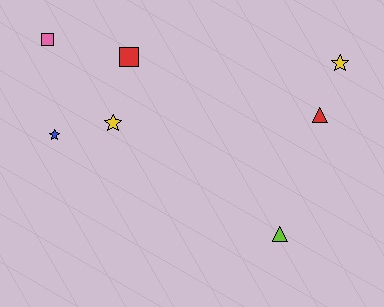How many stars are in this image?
There are 3 stars.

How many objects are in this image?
There are 7 objects.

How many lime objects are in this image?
There is 1 lime object.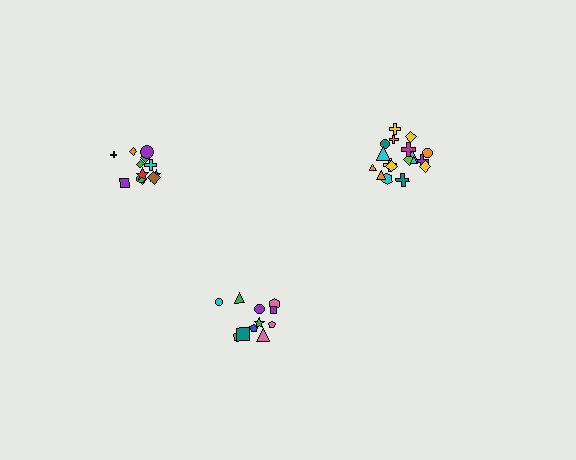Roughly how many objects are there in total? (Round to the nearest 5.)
Roughly 40 objects in total.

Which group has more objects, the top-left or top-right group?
The top-right group.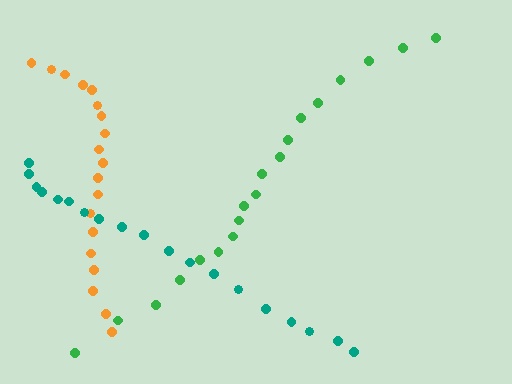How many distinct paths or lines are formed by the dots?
There are 3 distinct paths.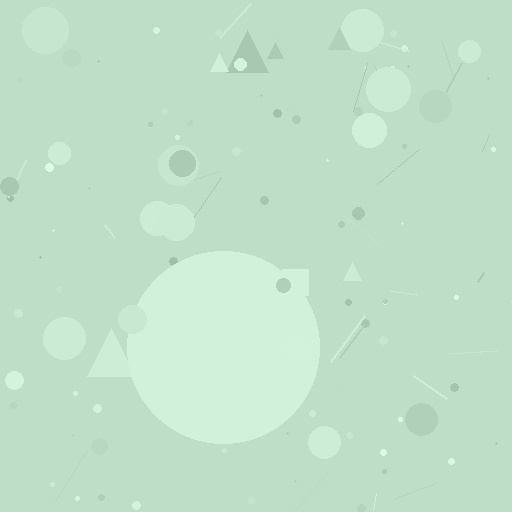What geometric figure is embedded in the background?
A circle is embedded in the background.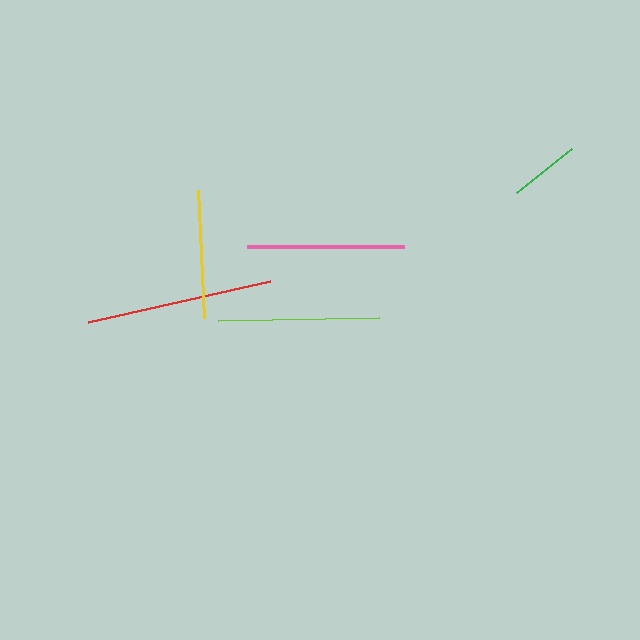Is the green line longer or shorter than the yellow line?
The yellow line is longer than the green line.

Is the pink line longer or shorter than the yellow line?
The pink line is longer than the yellow line.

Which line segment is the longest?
The red line is the longest at approximately 187 pixels.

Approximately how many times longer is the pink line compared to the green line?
The pink line is approximately 2.2 times the length of the green line.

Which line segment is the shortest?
The green line is the shortest at approximately 71 pixels.